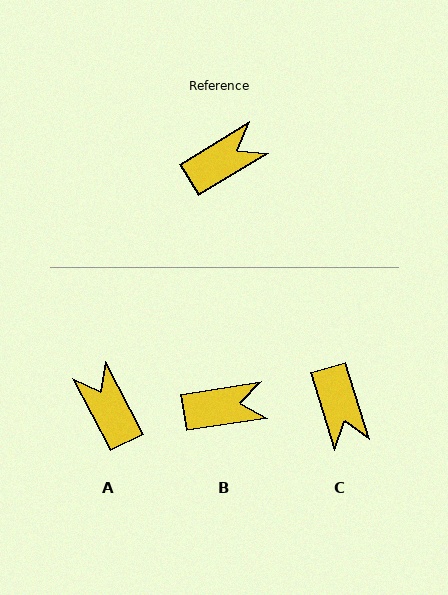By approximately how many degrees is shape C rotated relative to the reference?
Approximately 104 degrees clockwise.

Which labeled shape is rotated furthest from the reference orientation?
C, about 104 degrees away.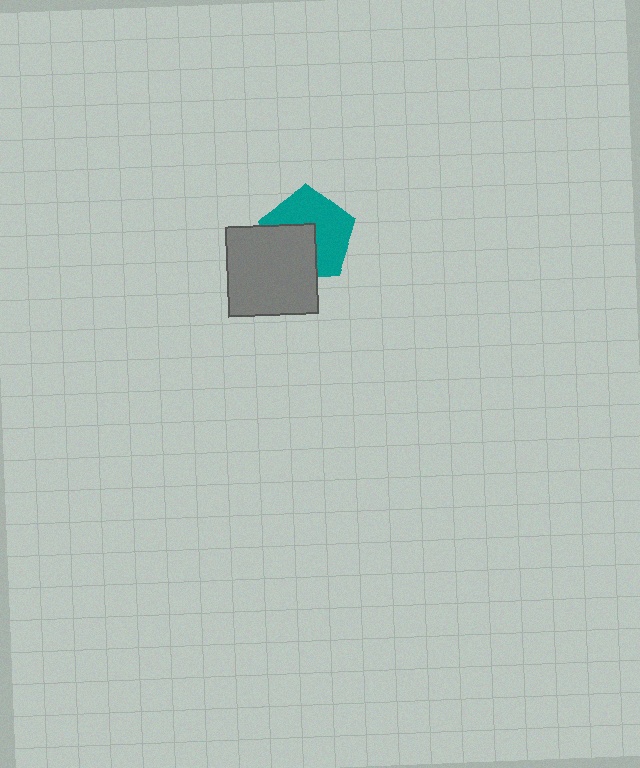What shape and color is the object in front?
The object in front is a gray square.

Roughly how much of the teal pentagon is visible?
About half of it is visible (roughly 60%).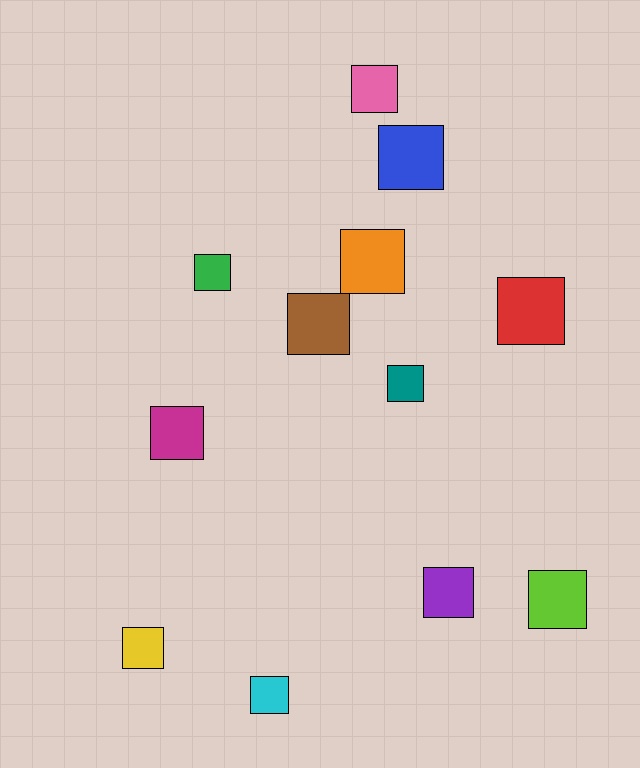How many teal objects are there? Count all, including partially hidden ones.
There is 1 teal object.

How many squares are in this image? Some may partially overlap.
There are 12 squares.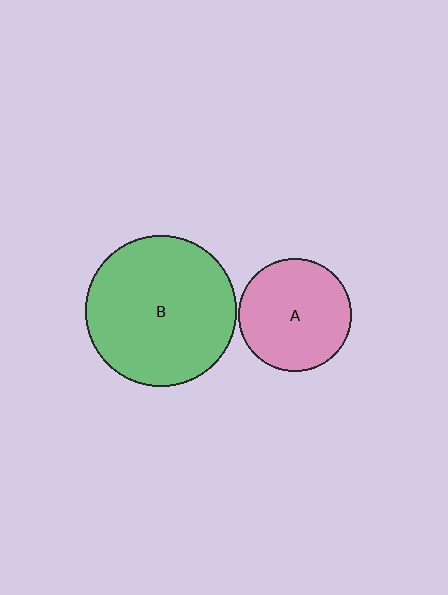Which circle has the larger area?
Circle B (green).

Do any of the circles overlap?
No, none of the circles overlap.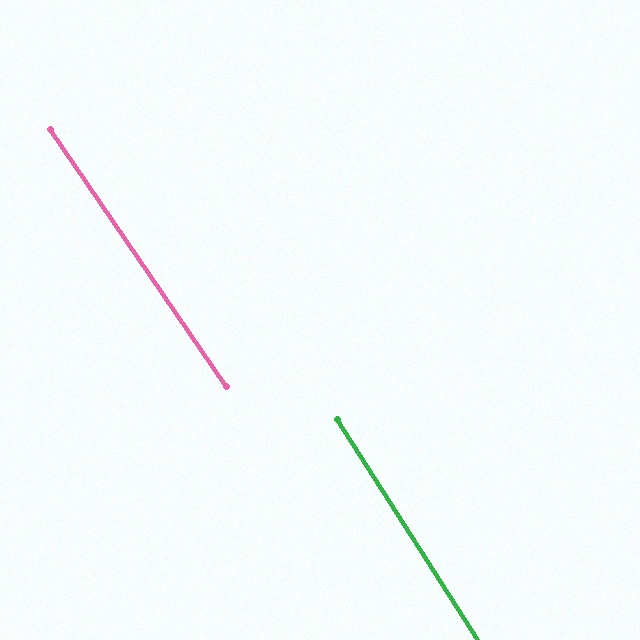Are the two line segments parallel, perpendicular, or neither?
Parallel — their directions differ by only 1.9°.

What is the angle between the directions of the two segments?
Approximately 2 degrees.